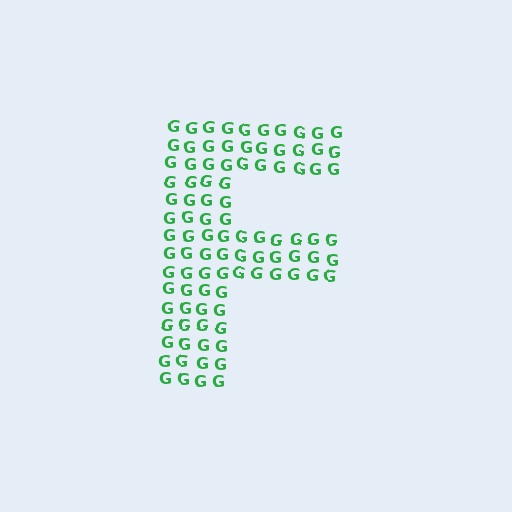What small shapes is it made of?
It is made of small letter G's.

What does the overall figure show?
The overall figure shows the letter F.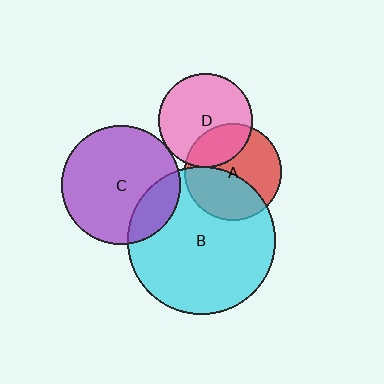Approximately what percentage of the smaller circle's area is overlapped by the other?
Approximately 30%.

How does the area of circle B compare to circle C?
Approximately 1.6 times.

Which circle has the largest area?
Circle B (cyan).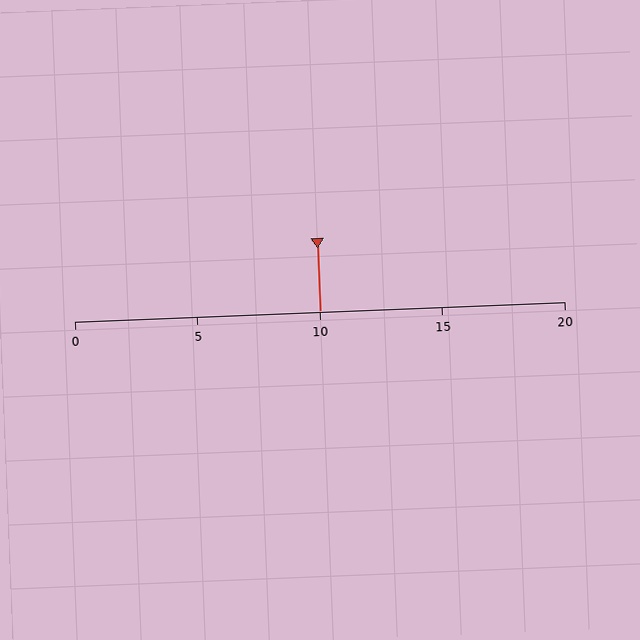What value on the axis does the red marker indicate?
The marker indicates approximately 10.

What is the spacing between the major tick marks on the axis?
The major ticks are spaced 5 apart.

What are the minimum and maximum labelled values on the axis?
The axis runs from 0 to 20.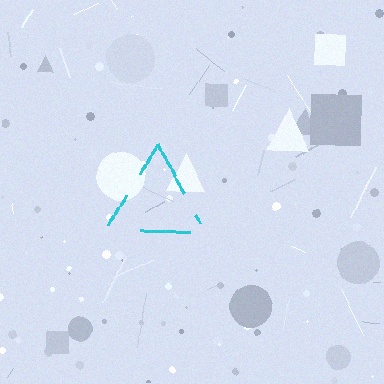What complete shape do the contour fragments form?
The contour fragments form a triangle.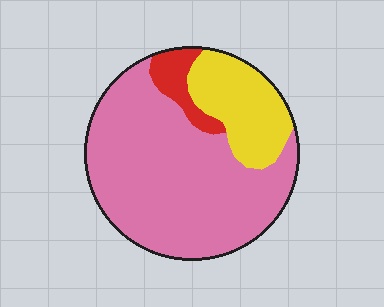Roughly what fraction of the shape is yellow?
Yellow covers roughly 20% of the shape.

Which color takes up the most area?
Pink, at roughly 70%.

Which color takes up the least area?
Red, at roughly 10%.